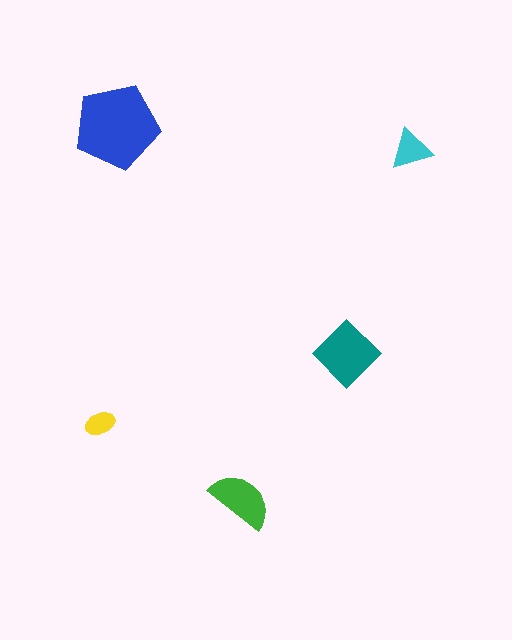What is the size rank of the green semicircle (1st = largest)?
3rd.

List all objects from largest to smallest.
The blue pentagon, the teal diamond, the green semicircle, the cyan triangle, the yellow ellipse.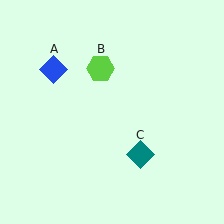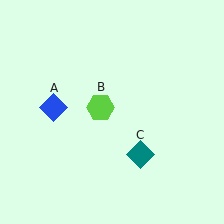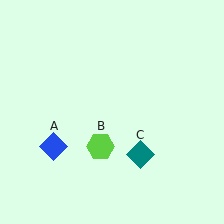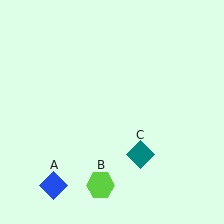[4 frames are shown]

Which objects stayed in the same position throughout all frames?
Teal diamond (object C) remained stationary.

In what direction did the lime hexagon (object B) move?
The lime hexagon (object B) moved down.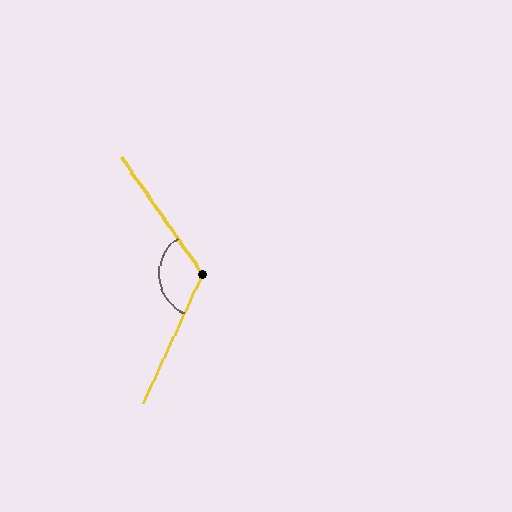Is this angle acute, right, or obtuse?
It is obtuse.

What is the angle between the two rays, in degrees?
Approximately 120 degrees.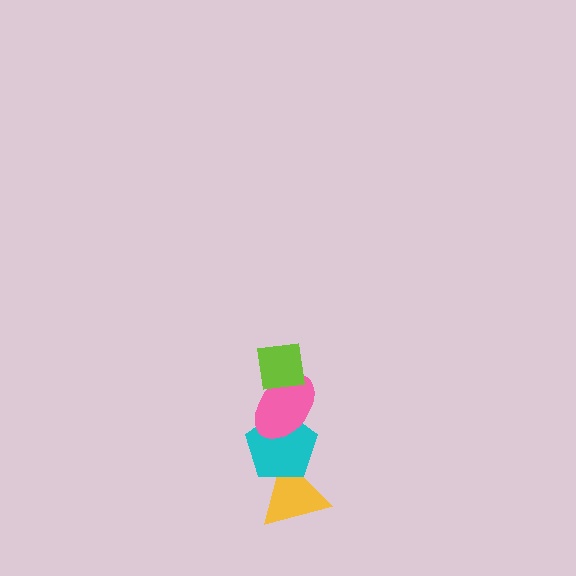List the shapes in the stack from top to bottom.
From top to bottom: the lime square, the pink ellipse, the cyan pentagon, the yellow triangle.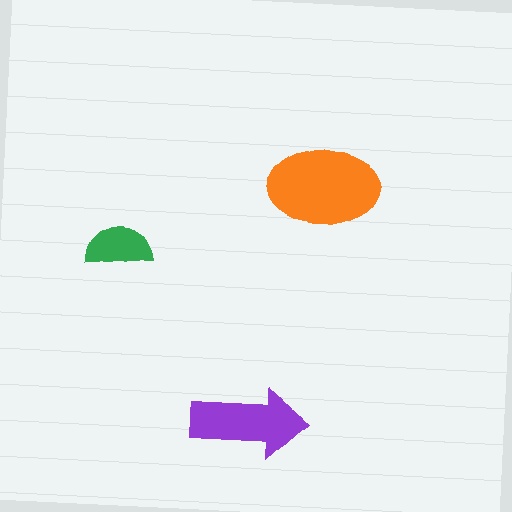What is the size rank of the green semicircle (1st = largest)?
3rd.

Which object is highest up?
The orange ellipse is topmost.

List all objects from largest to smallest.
The orange ellipse, the purple arrow, the green semicircle.